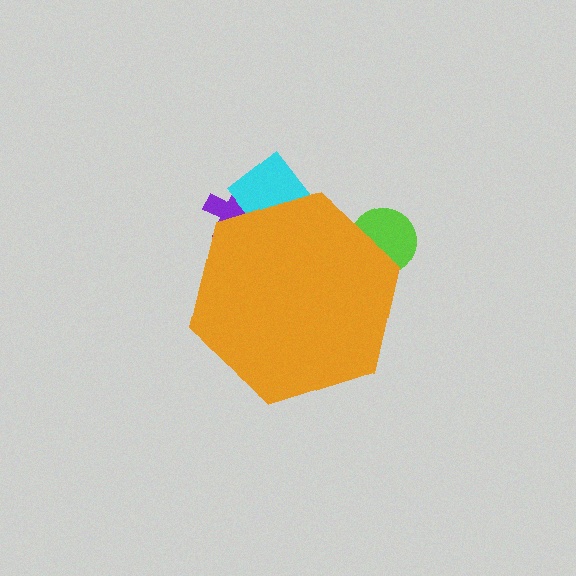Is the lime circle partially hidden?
Yes, the lime circle is partially hidden behind the orange hexagon.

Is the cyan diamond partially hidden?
Yes, the cyan diamond is partially hidden behind the orange hexagon.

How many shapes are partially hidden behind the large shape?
3 shapes are partially hidden.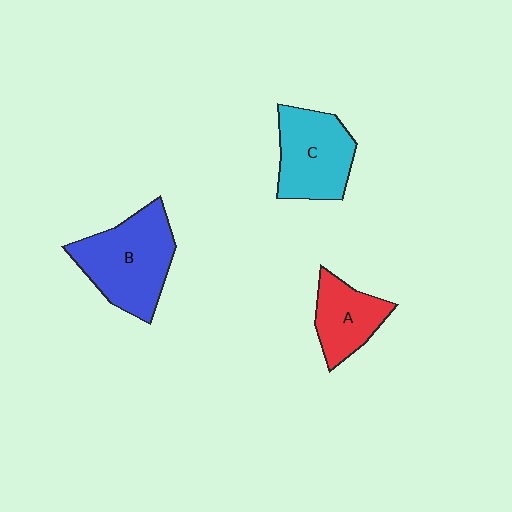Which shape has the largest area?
Shape B (blue).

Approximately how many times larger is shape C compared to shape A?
Approximately 1.4 times.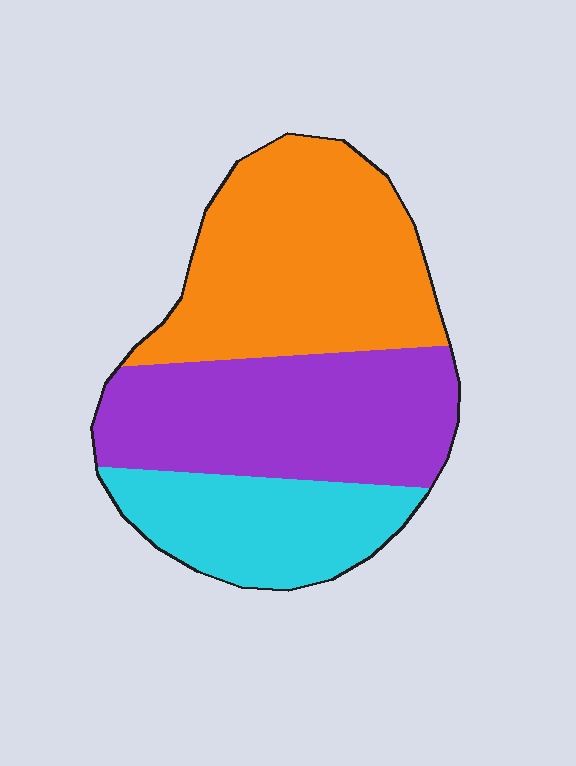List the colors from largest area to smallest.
From largest to smallest: orange, purple, cyan.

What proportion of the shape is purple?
Purple takes up between a third and a half of the shape.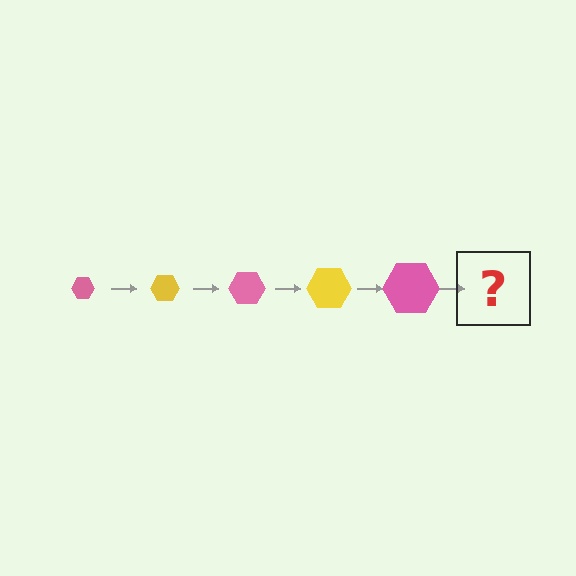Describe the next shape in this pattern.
It should be a yellow hexagon, larger than the previous one.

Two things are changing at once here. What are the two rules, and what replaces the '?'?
The two rules are that the hexagon grows larger each step and the color cycles through pink and yellow. The '?' should be a yellow hexagon, larger than the previous one.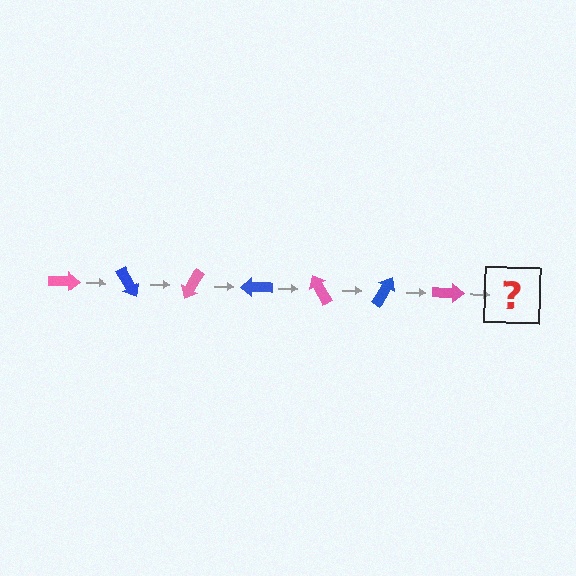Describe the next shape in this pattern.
It should be a blue arrow, rotated 420 degrees from the start.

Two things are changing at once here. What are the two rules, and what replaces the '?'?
The two rules are that it rotates 60 degrees each step and the color cycles through pink and blue. The '?' should be a blue arrow, rotated 420 degrees from the start.